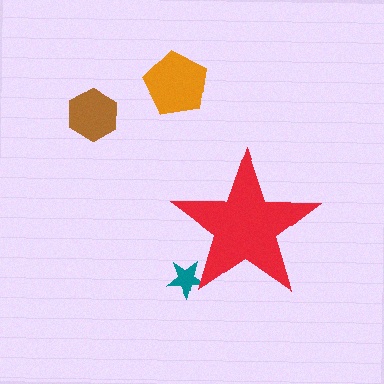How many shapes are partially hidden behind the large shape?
1 shape is partially hidden.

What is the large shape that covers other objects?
A red star.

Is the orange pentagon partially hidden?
No, the orange pentagon is fully visible.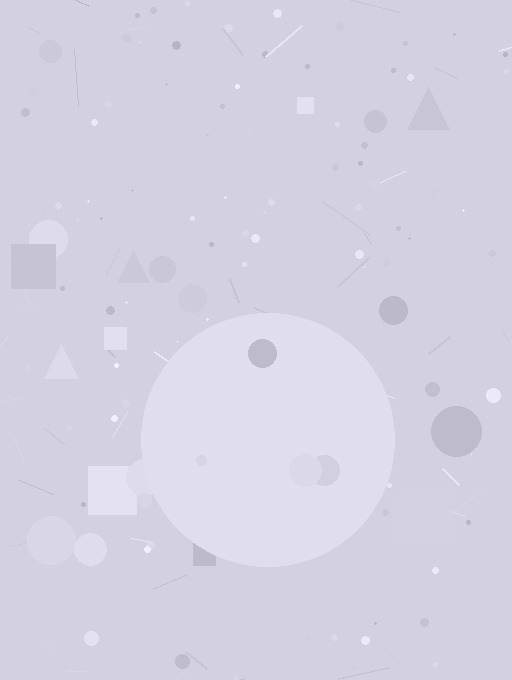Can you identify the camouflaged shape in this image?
The camouflaged shape is a circle.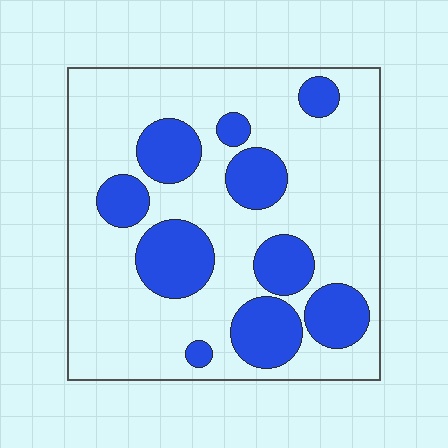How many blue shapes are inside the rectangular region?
10.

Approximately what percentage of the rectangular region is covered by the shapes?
Approximately 30%.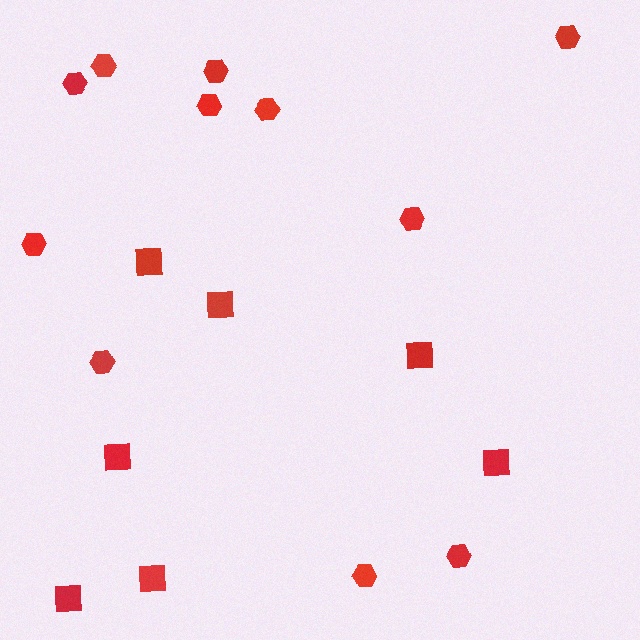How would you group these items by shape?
There are 2 groups: one group of squares (7) and one group of hexagons (11).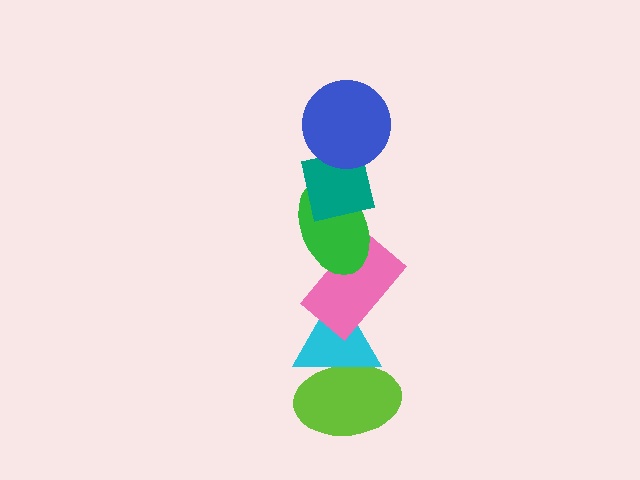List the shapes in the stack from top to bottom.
From top to bottom: the blue circle, the teal square, the green ellipse, the pink rectangle, the cyan triangle, the lime ellipse.